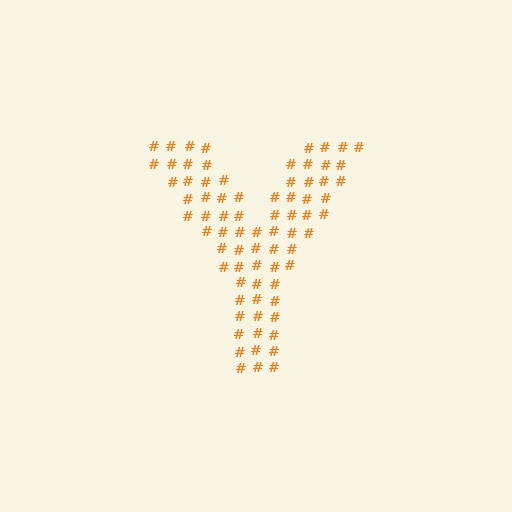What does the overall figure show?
The overall figure shows the letter Y.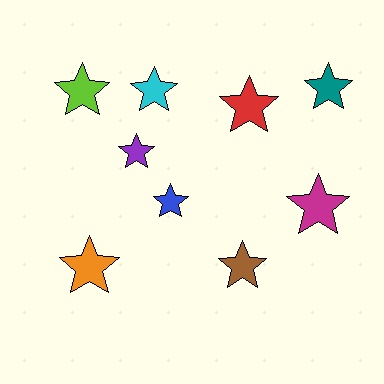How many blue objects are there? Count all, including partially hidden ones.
There is 1 blue object.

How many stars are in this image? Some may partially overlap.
There are 9 stars.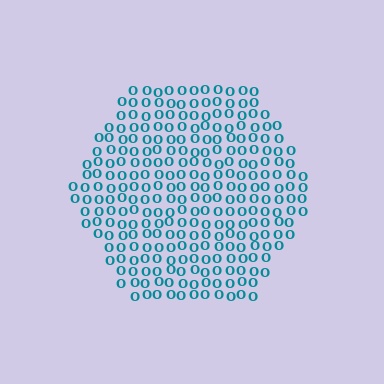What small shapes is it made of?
It is made of small letter O's.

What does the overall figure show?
The overall figure shows a hexagon.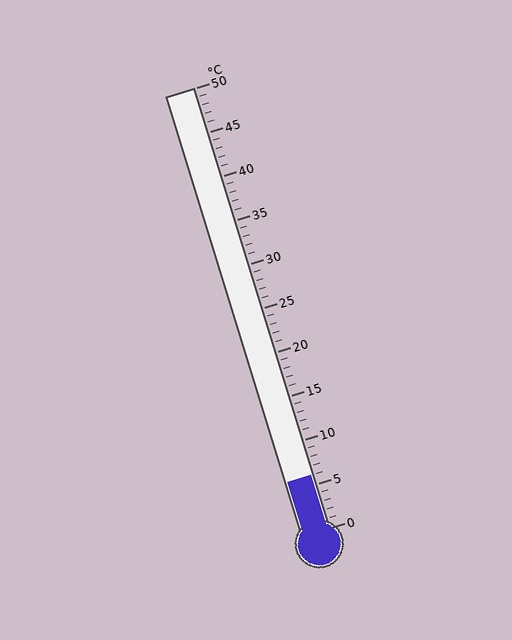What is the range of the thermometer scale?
The thermometer scale ranges from 0°C to 50°C.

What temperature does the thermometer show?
The thermometer shows approximately 6°C.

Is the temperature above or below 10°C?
The temperature is below 10°C.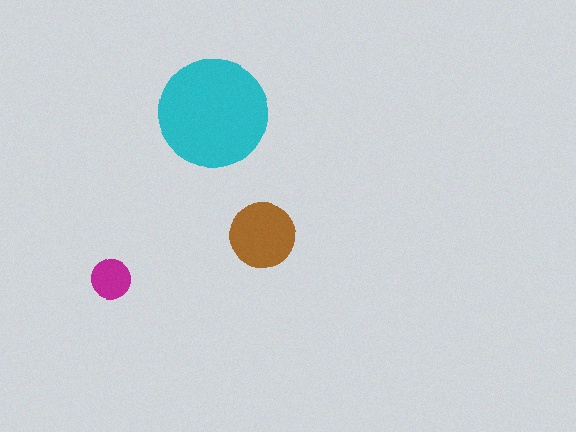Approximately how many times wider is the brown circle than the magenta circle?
About 1.5 times wider.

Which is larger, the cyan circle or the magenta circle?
The cyan one.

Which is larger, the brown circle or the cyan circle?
The cyan one.